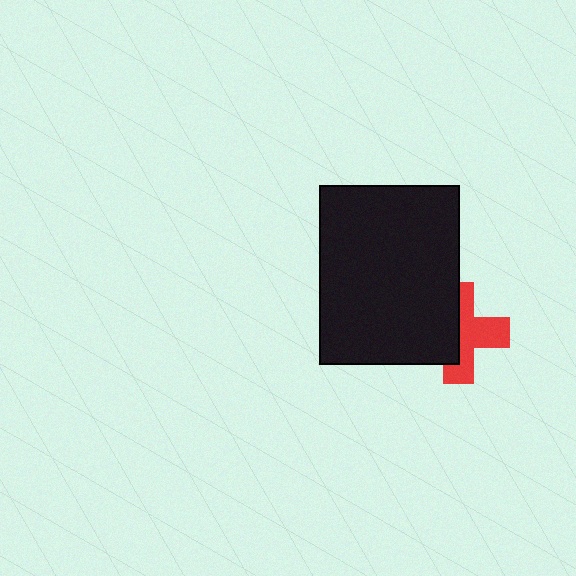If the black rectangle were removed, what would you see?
You would see the complete red cross.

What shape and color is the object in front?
The object in front is a black rectangle.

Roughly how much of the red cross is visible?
About half of it is visible (roughly 54%).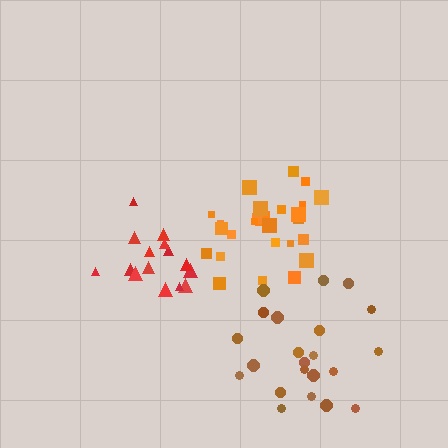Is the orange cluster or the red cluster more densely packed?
Red.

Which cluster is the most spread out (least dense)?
Brown.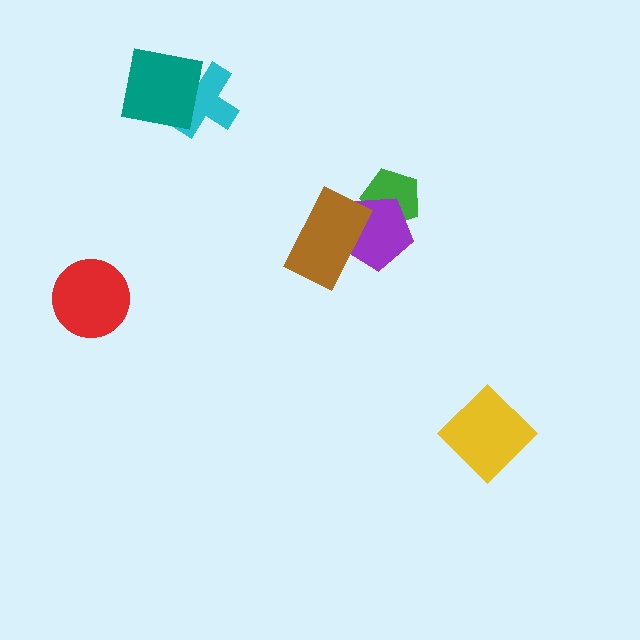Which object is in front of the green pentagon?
The purple pentagon is in front of the green pentagon.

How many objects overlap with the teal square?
1 object overlaps with the teal square.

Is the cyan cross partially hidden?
Yes, it is partially covered by another shape.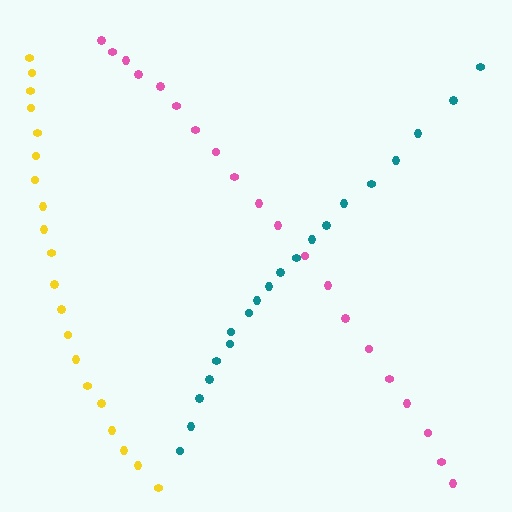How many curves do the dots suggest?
There are 3 distinct paths.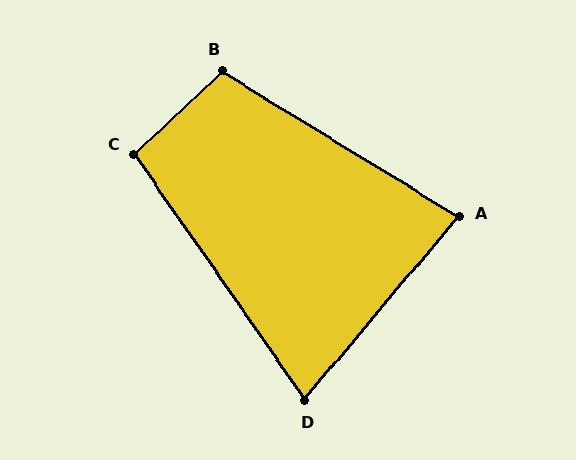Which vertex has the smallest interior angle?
D, at approximately 75 degrees.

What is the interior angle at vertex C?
Approximately 98 degrees (obtuse).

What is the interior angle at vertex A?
Approximately 82 degrees (acute).